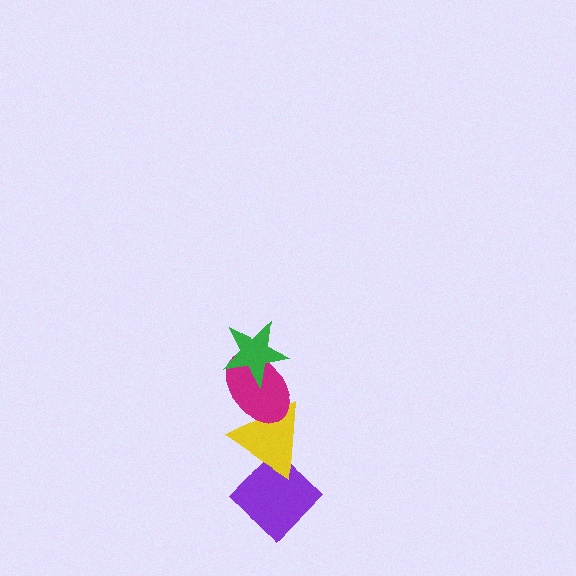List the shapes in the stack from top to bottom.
From top to bottom: the green star, the magenta ellipse, the yellow triangle, the purple diamond.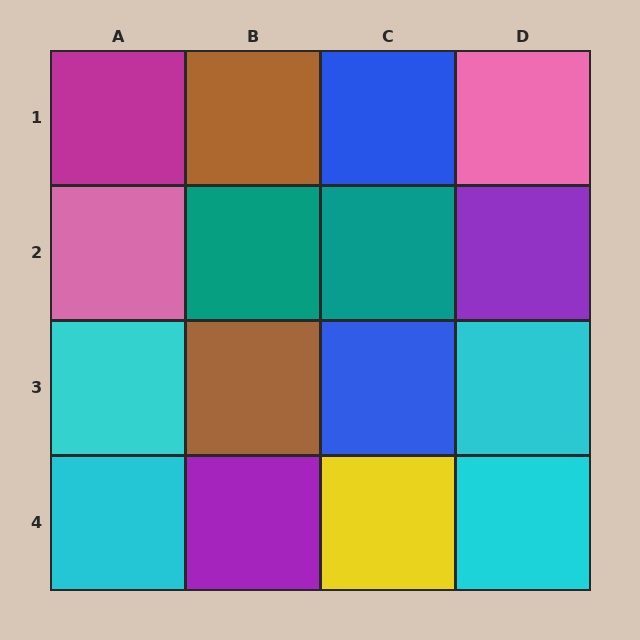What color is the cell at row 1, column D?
Pink.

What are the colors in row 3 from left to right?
Cyan, brown, blue, cyan.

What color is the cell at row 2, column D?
Purple.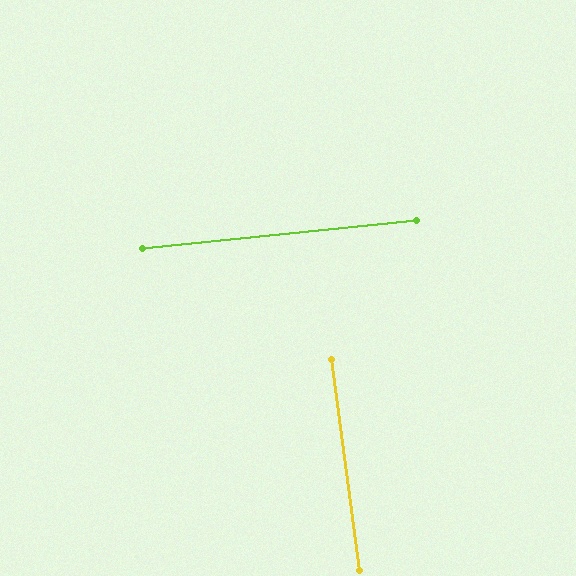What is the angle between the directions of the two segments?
Approximately 88 degrees.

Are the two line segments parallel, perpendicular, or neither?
Perpendicular — they meet at approximately 88°.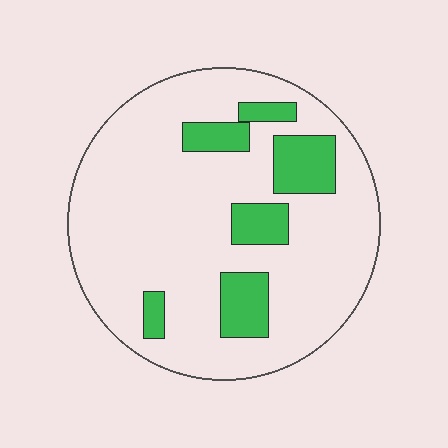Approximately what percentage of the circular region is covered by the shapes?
Approximately 20%.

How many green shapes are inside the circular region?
6.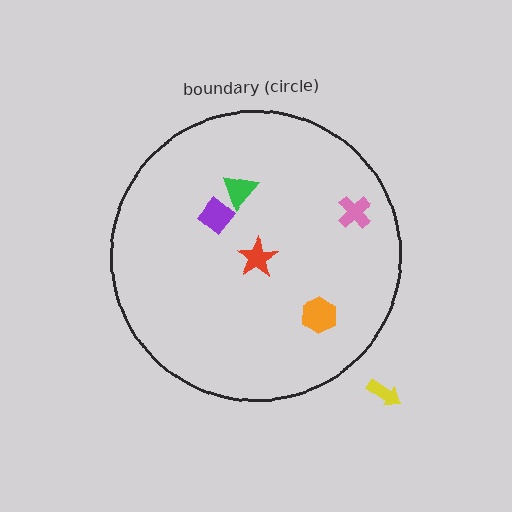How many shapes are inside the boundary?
5 inside, 1 outside.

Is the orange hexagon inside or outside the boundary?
Inside.